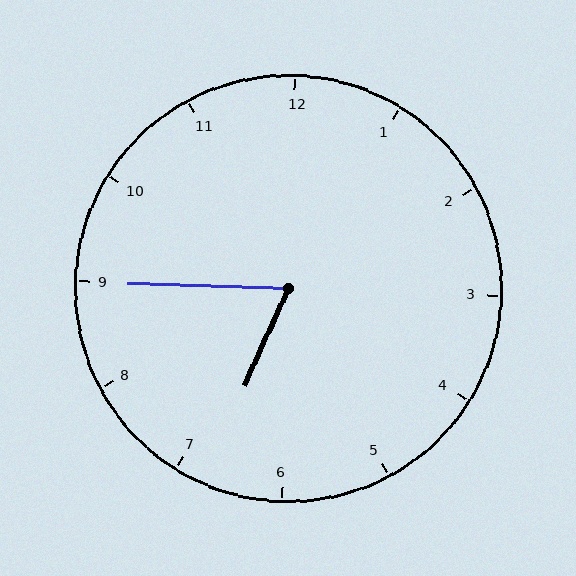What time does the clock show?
6:45.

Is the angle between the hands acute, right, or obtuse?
It is acute.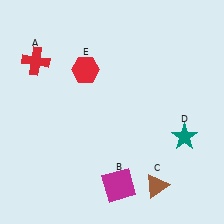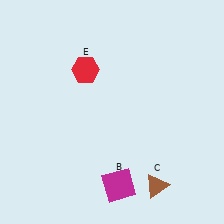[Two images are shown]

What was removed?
The teal star (D), the red cross (A) were removed in Image 2.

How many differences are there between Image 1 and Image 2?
There are 2 differences between the two images.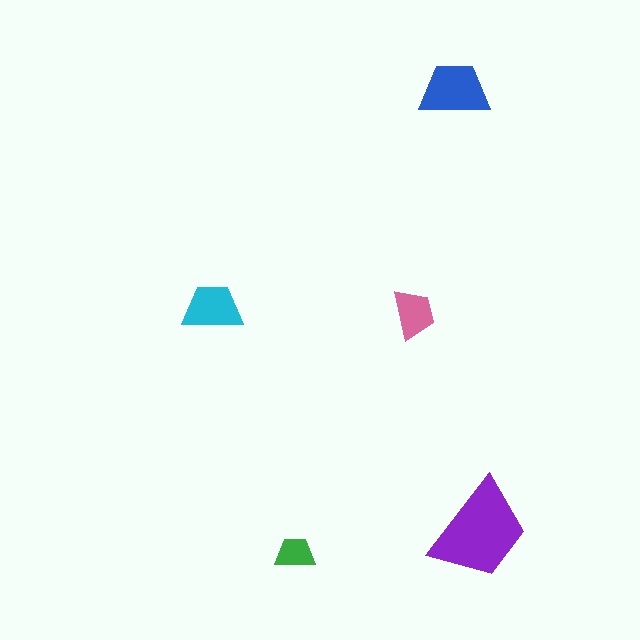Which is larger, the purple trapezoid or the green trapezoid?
The purple one.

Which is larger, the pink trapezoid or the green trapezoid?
The pink one.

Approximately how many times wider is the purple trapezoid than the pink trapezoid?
About 2 times wider.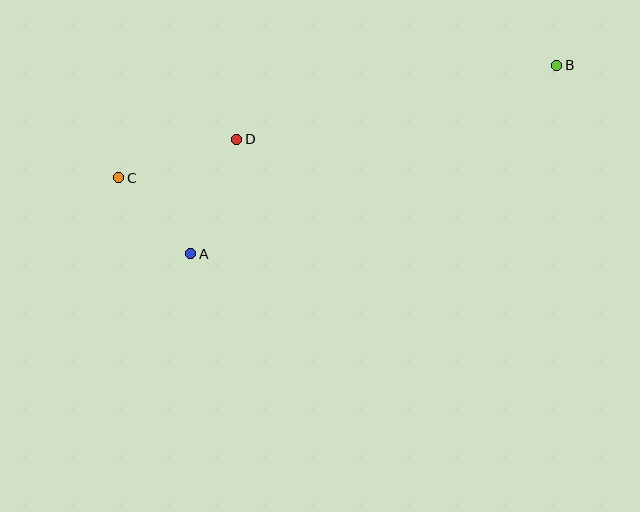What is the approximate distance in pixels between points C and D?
The distance between C and D is approximately 124 pixels.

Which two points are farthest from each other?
Points B and C are farthest from each other.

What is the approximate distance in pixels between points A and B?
The distance between A and B is approximately 412 pixels.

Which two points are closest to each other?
Points A and C are closest to each other.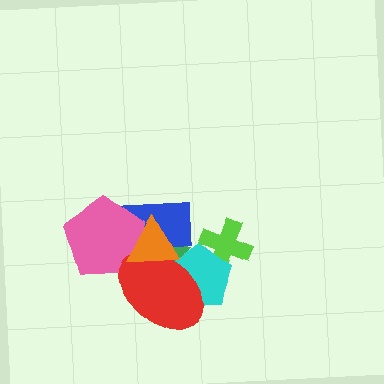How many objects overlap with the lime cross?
1 object overlaps with the lime cross.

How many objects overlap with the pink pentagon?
4 objects overlap with the pink pentagon.